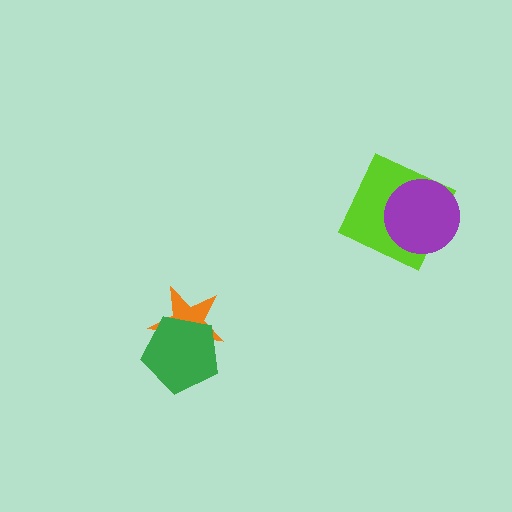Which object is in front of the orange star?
The green pentagon is in front of the orange star.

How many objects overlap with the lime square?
1 object overlaps with the lime square.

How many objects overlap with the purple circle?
1 object overlaps with the purple circle.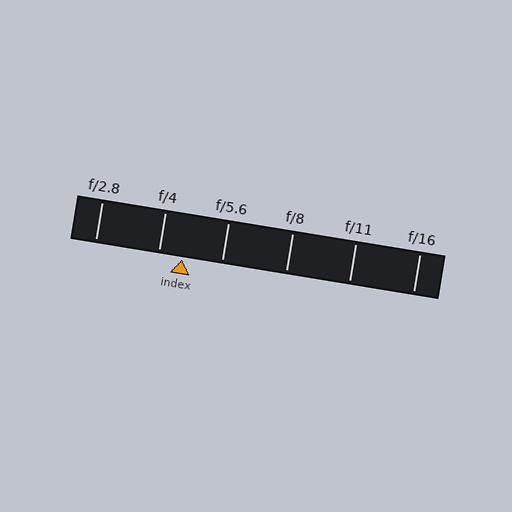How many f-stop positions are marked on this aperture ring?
There are 6 f-stop positions marked.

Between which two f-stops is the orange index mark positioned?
The index mark is between f/4 and f/5.6.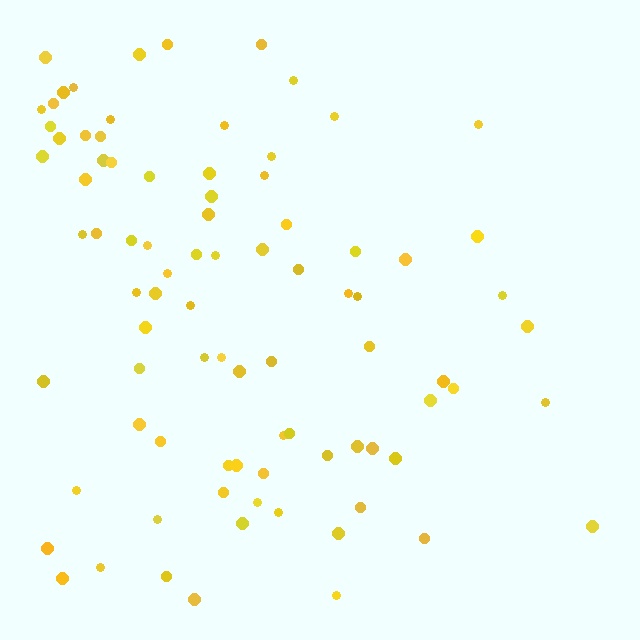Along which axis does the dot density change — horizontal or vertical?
Horizontal.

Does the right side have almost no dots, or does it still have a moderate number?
Still a moderate number, just noticeably fewer than the left.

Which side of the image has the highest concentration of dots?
The left.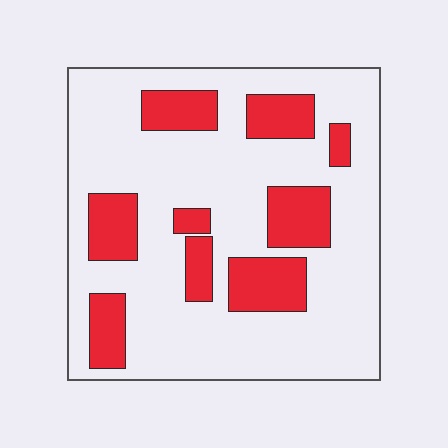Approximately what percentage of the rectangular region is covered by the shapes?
Approximately 25%.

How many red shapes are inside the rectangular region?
9.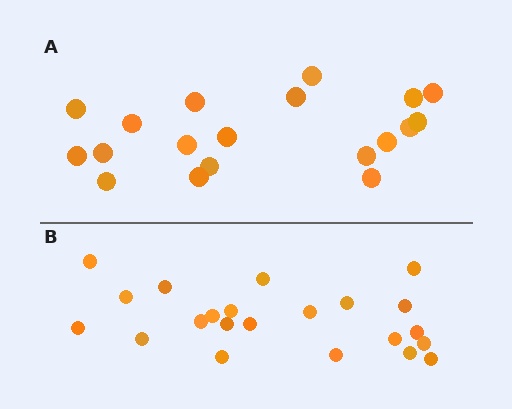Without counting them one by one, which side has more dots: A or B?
Region B (the bottom region) has more dots.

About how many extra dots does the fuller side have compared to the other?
Region B has just a few more — roughly 2 or 3 more dots than region A.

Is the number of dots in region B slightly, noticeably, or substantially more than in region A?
Region B has only slightly more — the two regions are fairly close. The ratio is roughly 1.2 to 1.